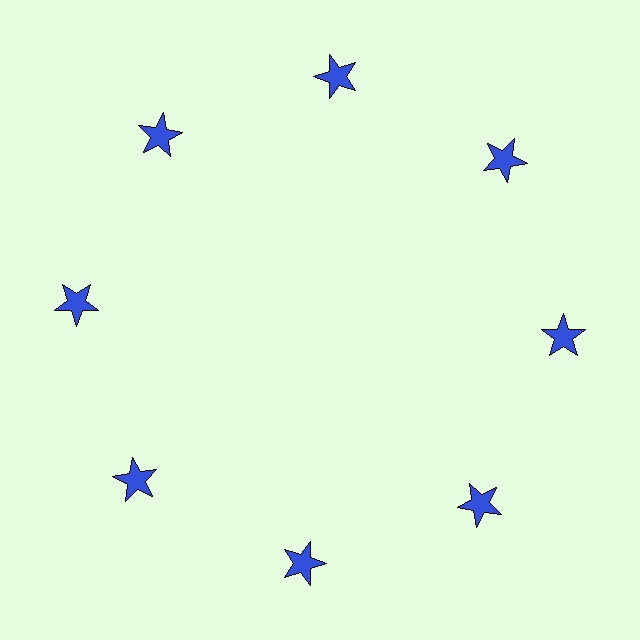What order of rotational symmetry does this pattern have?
This pattern has 8-fold rotational symmetry.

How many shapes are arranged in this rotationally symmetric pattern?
There are 8 shapes, arranged in 8 groups of 1.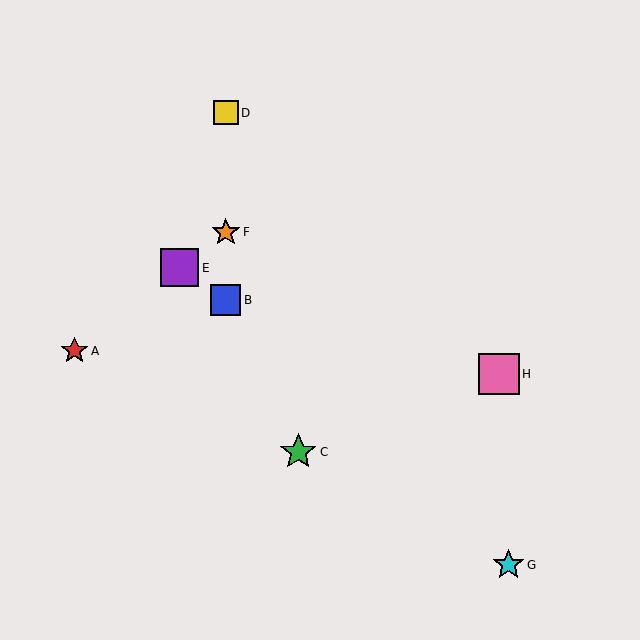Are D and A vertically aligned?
No, D is at x≈226 and A is at x≈75.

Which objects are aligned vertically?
Objects B, D, F are aligned vertically.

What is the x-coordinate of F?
Object F is at x≈226.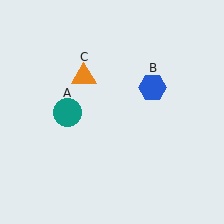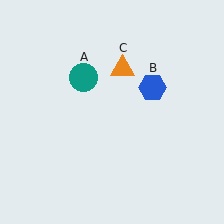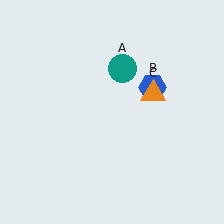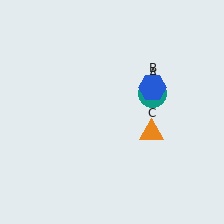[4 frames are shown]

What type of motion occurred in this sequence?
The teal circle (object A), orange triangle (object C) rotated clockwise around the center of the scene.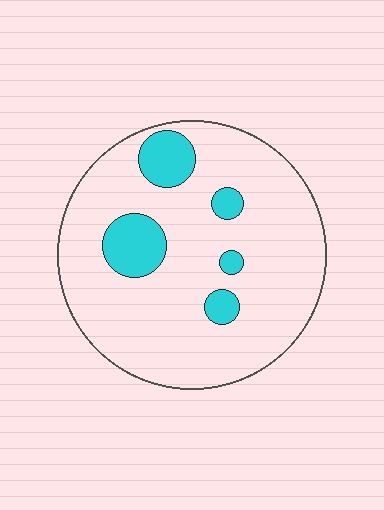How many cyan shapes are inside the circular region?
5.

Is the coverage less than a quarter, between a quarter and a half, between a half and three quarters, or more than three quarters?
Less than a quarter.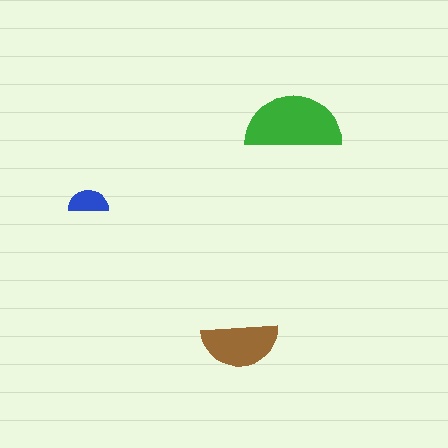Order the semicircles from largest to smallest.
the green one, the brown one, the blue one.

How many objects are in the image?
There are 3 objects in the image.